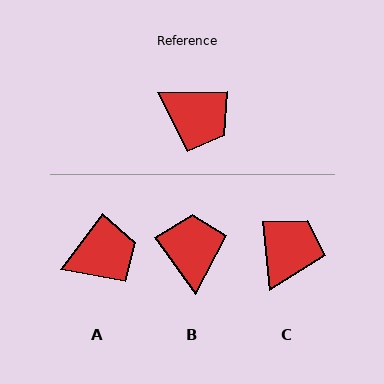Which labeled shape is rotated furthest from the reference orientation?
B, about 125 degrees away.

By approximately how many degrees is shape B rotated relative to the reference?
Approximately 125 degrees counter-clockwise.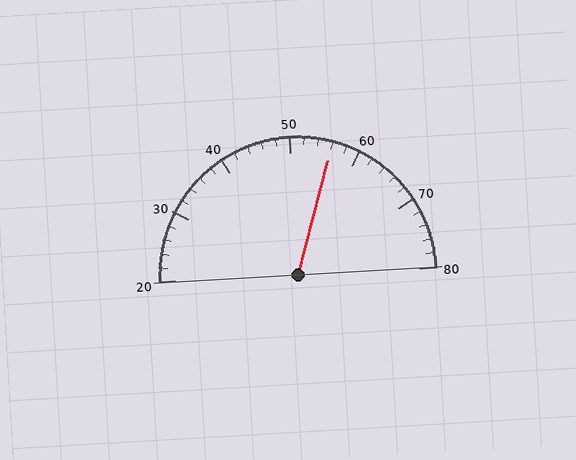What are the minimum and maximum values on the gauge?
The gauge ranges from 20 to 80.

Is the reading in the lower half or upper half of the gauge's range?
The reading is in the upper half of the range (20 to 80).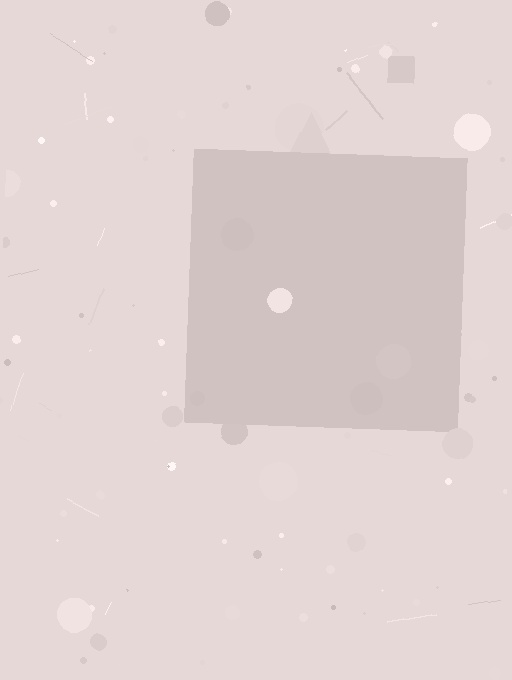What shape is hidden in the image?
A square is hidden in the image.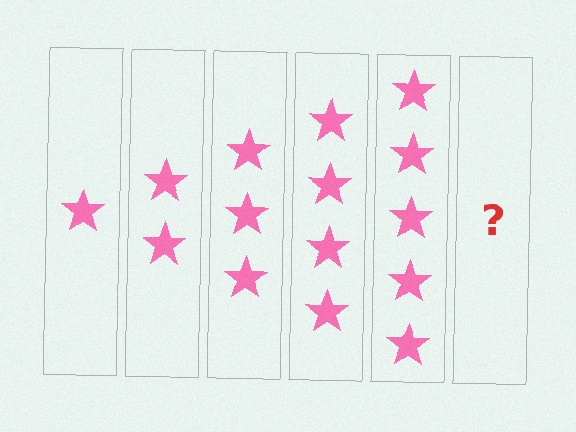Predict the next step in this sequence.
The next step is 6 stars.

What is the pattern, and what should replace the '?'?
The pattern is that each step adds one more star. The '?' should be 6 stars.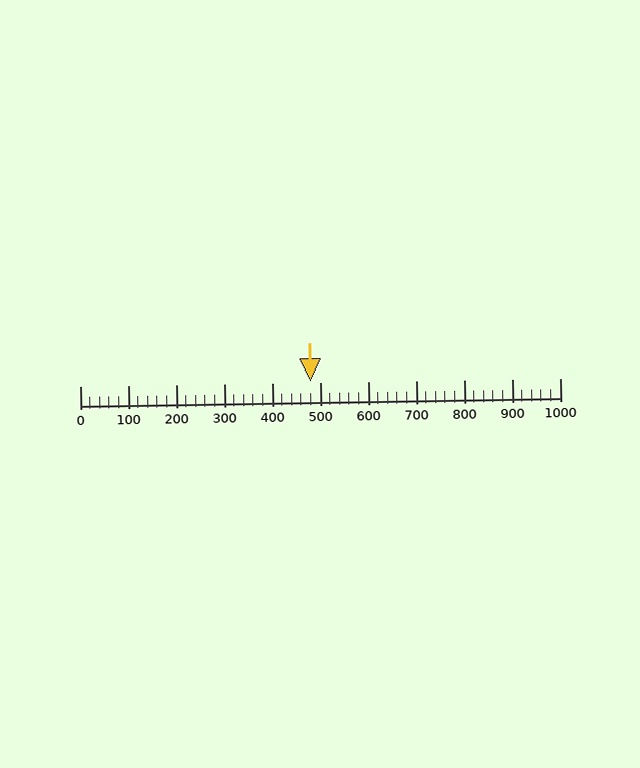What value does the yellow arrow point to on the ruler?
The yellow arrow points to approximately 480.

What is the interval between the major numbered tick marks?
The major tick marks are spaced 100 units apart.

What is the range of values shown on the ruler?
The ruler shows values from 0 to 1000.